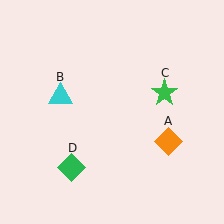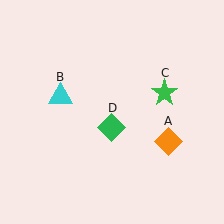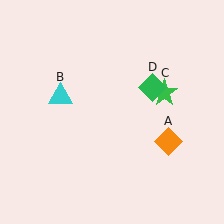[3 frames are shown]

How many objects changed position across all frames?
1 object changed position: green diamond (object D).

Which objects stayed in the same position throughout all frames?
Orange diamond (object A) and cyan triangle (object B) and green star (object C) remained stationary.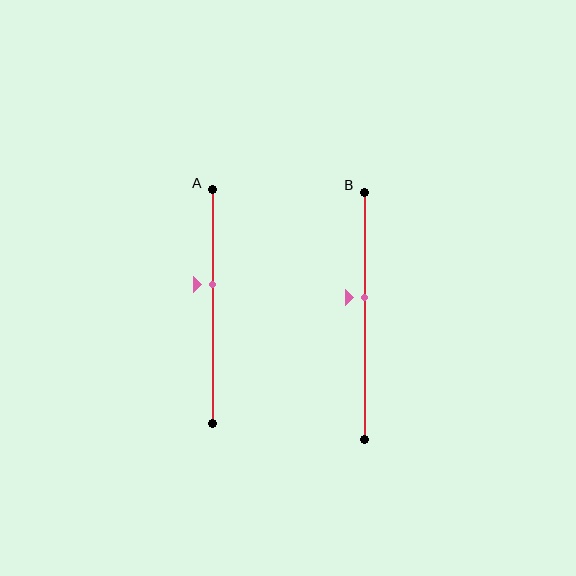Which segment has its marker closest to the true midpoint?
Segment B has its marker closest to the true midpoint.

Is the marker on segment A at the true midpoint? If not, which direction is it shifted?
No, the marker on segment A is shifted upward by about 9% of the segment length.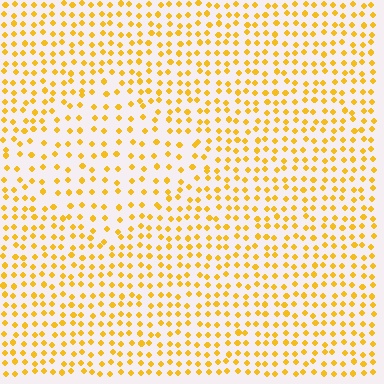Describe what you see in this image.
The image contains small yellow elements arranged at two different densities. A diamond-shaped region is visible where the elements are less densely packed than the surrounding area.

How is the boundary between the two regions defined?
The boundary is defined by a change in element density (approximately 1.7x ratio). All elements are the same color, size, and shape.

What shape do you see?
I see a diamond.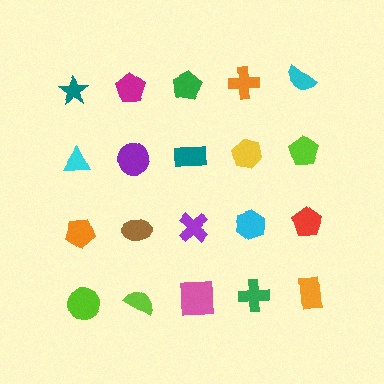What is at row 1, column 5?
A cyan semicircle.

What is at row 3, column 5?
A red pentagon.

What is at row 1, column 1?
A teal star.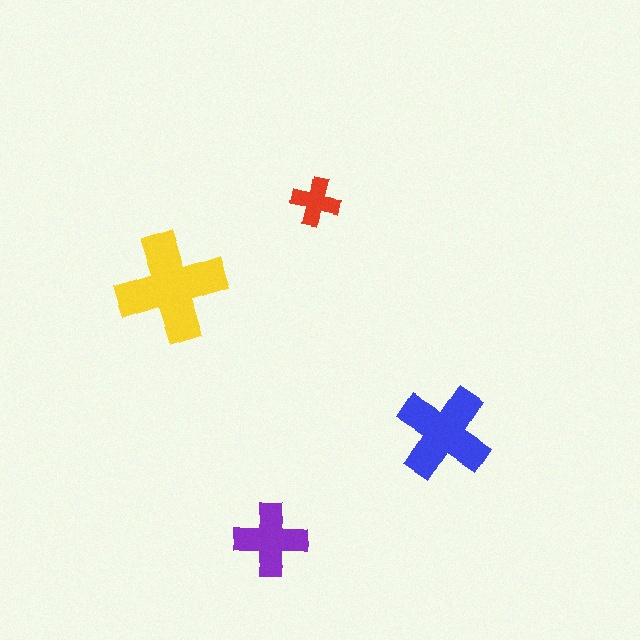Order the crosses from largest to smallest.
the yellow one, the blue one, the purple one, the red one.